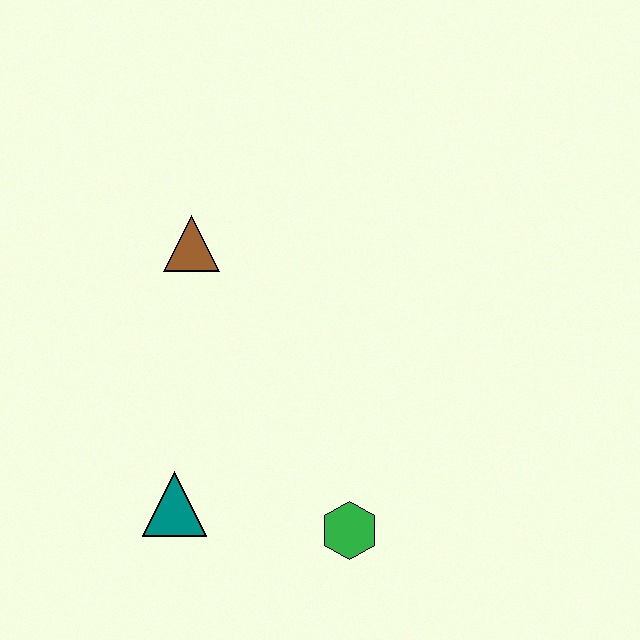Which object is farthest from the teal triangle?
The brown triangle is farthest from the teal triangle.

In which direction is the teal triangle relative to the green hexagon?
The teal triangle is to the left of the green hexagon.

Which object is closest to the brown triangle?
The teal triangle is closest to the brown triangle.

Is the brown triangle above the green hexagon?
Yes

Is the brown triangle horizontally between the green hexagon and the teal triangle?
Yes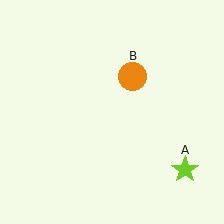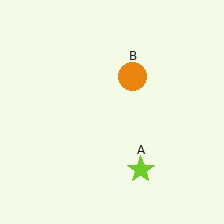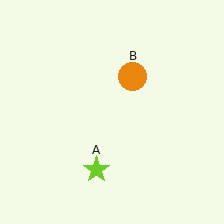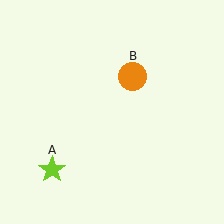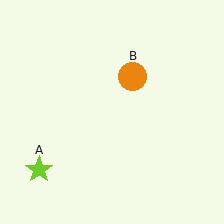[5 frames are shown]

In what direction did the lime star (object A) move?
The lime star (object A) moved left.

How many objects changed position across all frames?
1 object changed position: lime star (object A).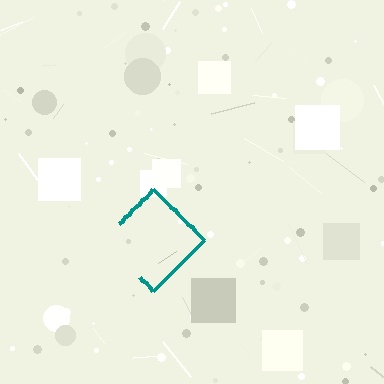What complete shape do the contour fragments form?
The contour fragments form a diamond.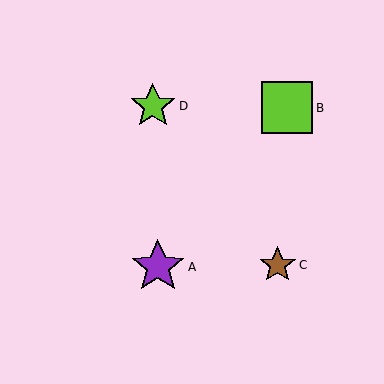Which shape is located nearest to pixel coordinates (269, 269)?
The brown star (labeled C) at (278, 265) is nearest to that location.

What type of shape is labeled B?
Shape B is a lime square.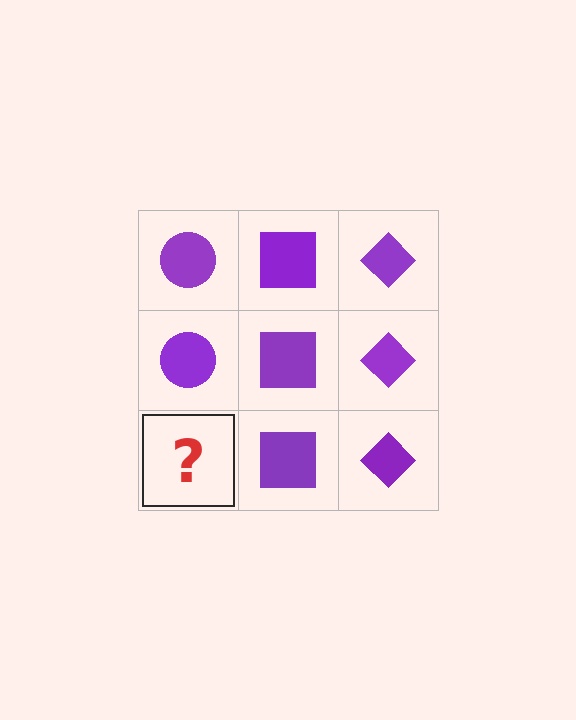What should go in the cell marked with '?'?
The missing cell should contain a purple circle.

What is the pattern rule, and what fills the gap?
The rule is that each column has a consistent shape. The gap should be filled with a purple circle.